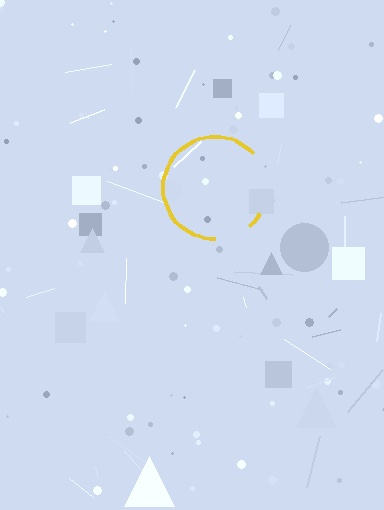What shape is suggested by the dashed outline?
The dashed outline suggests a circle.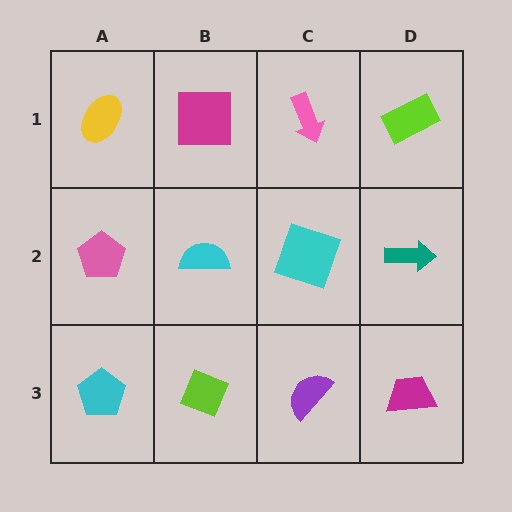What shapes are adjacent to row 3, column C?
A cyan square (row 2, column C), a lime diamond (row 3, column B), a magenta trapezoid (row 3, column D).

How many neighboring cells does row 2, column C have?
4.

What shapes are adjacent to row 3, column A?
A pink pentagon (row 2, column A), a lime diamond (row 3, column B).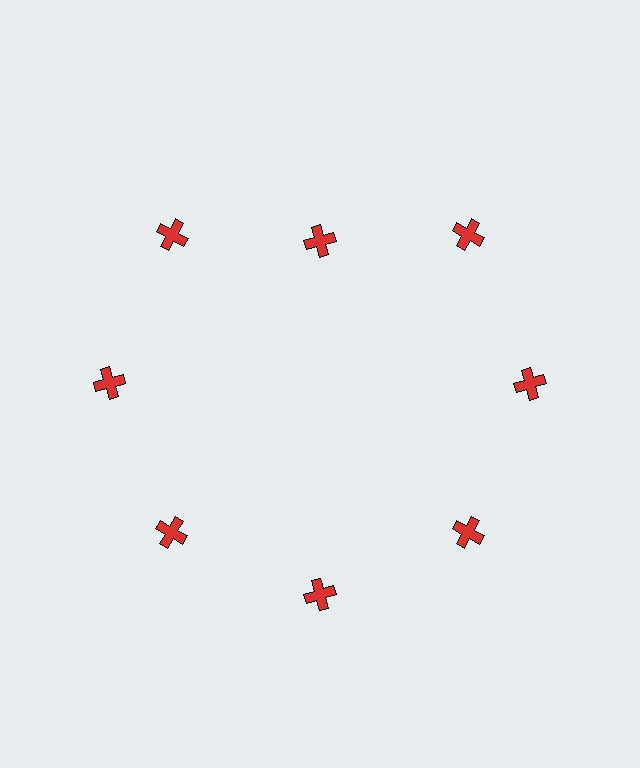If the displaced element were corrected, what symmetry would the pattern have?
It would have 8-fold rotational symmetry — the pattern would map onto itself every 45 degrees.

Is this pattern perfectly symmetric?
No. The 8 red crosses are arranged in a ring, but one element near the 12 o'clock position is pulled inward toward the center, breaking the 8-fold rotational symmetry.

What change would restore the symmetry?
The symmetry would be restored by moving it outward, back onto the ring so that all 8 crosses sit at equal angles and equal distance from the center.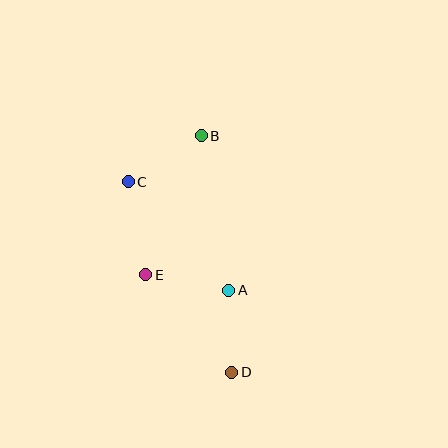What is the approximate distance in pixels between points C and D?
The distance between C and D is approximately 217 pixels.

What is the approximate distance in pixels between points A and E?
The distance between A and E is approximately 85 pixels.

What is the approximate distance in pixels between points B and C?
The distance between B and C is approximately 86 pixels.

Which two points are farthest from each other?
Points B and D are farthest from each other.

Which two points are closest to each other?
Points A and D are closest to each other.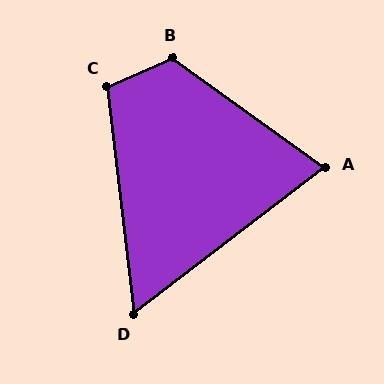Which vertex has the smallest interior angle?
D, at approximately 59 degrees.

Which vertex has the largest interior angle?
B, at approximately 121 degrees.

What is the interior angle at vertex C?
Approximately 107 degrees (obtuse).